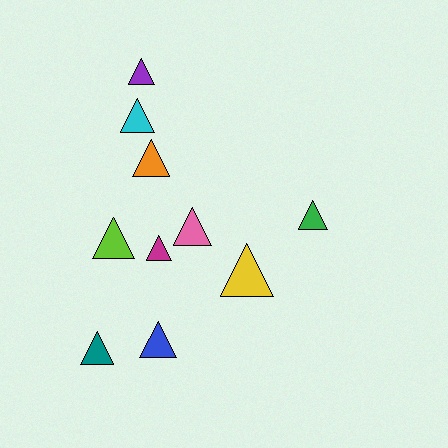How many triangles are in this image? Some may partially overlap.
There are 10 triangles.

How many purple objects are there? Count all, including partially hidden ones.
There is 1 purple object.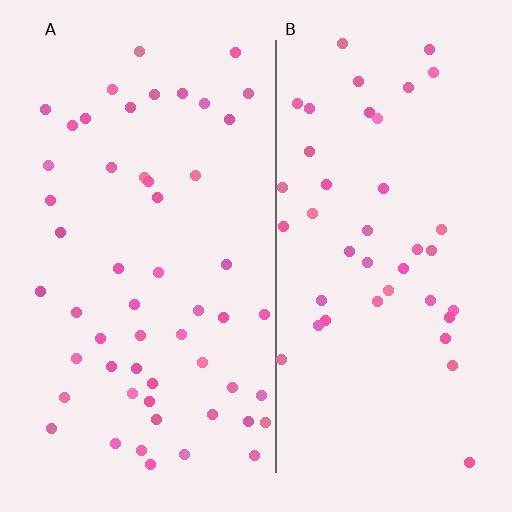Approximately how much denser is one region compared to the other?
Approximately 1.3× — region A over region B.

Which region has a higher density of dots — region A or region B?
A (the left).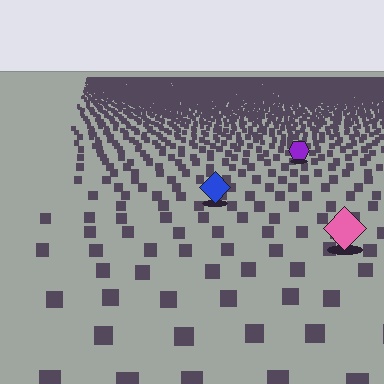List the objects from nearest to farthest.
From nearest to farthest: the pink diamond, the blue diamond, the purple hexagon.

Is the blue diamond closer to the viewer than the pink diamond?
No. The pink diamond is closer — you can tell from the texture gradient: the ground texture is coarser near it.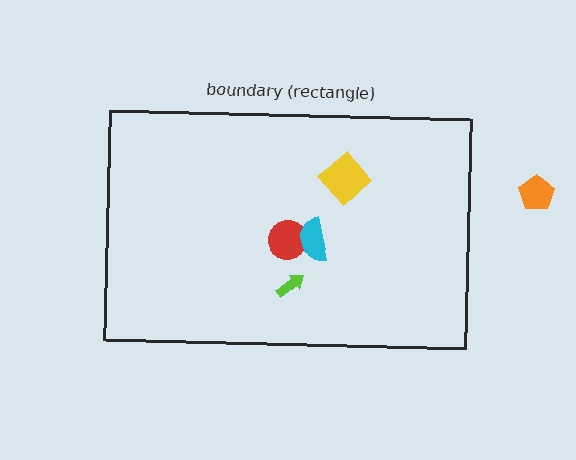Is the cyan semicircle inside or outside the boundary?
Inside.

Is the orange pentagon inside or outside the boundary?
Outside.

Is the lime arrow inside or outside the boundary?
Inside.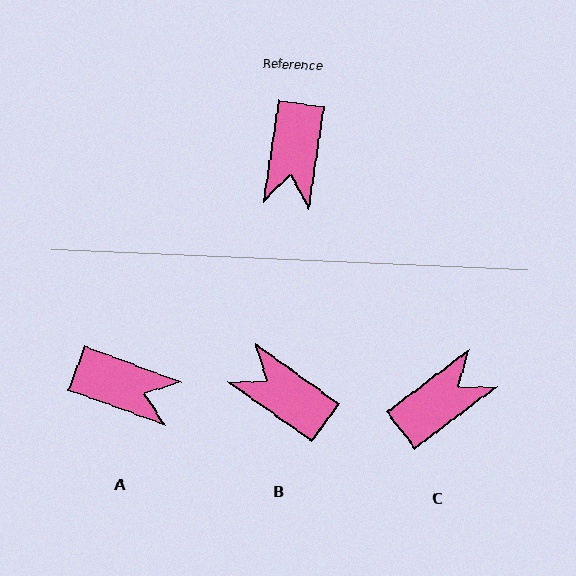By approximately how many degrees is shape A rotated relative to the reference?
Approximately 78 degrees counter-clockwise.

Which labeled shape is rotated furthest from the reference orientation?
C, about 136 degrees away.